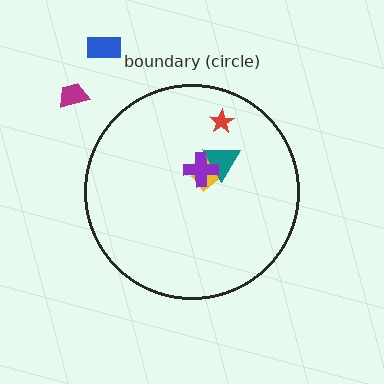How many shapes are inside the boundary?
4 inside, 2 outside.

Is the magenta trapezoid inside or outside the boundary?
Outside.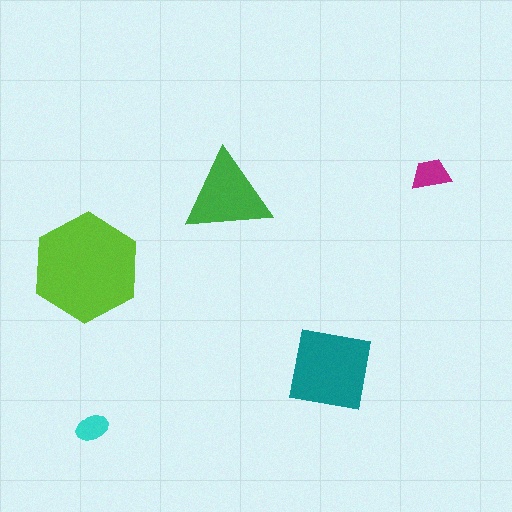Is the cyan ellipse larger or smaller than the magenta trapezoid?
Smaller.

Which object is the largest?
The lime hexagon.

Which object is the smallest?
The cyan ellipse.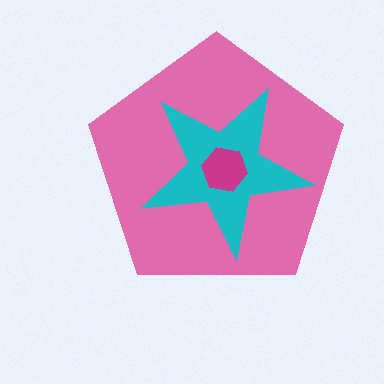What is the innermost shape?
The magenta hexagon.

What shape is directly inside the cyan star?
The magenta hexagon.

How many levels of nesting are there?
3.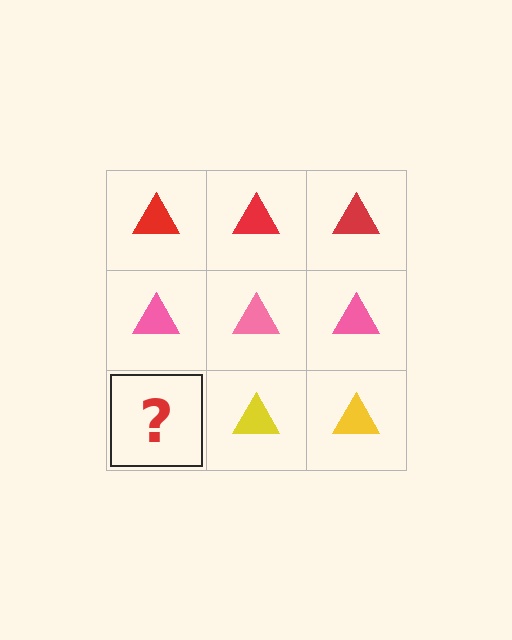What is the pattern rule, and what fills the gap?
The rule is that each row has a consistent color. The gap should be filled with a yellow triangle.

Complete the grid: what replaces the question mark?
The question mark should be replaced with a yellow triangle.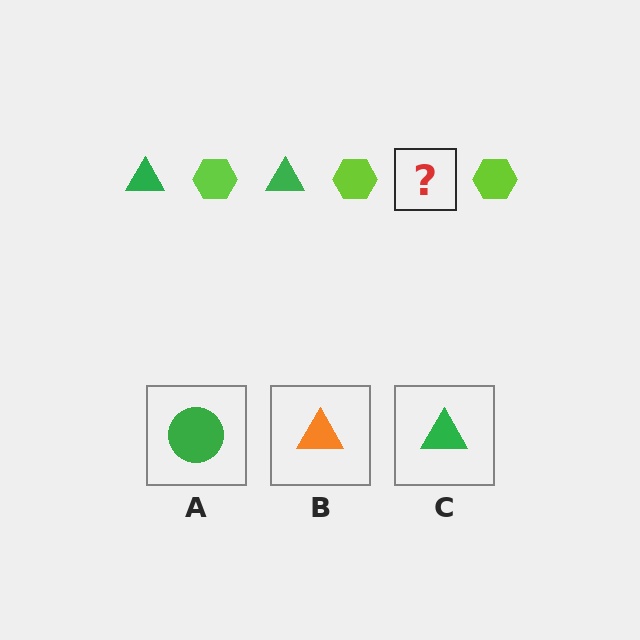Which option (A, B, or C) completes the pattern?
C.